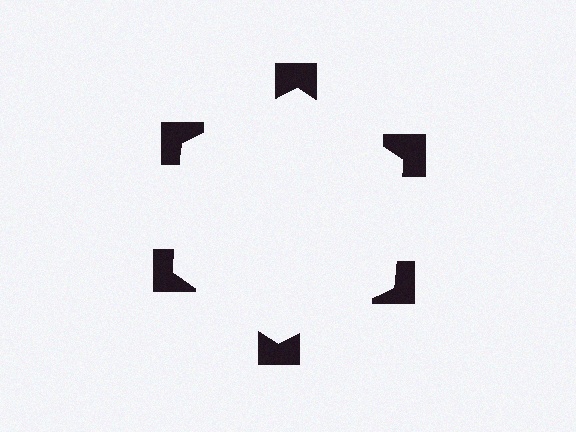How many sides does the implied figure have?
6 sides.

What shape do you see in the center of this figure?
An illusory hexagon — its edges are inferred from the aligned wedge cuts in the notched squares, not physically drawn.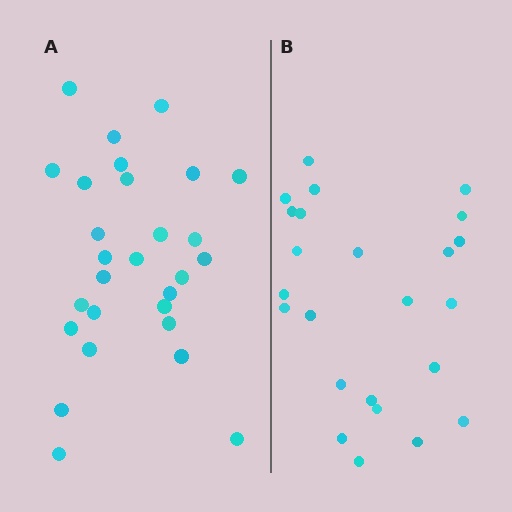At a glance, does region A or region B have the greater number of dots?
Region A (the left region) has more dots.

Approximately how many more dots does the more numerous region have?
Region A has about 4 more dots than region B.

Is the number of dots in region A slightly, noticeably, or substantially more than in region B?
Region A has only slightly more — the two regions are fairly close. The ratio is roughly 1.2 to 1.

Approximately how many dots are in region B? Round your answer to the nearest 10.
About 20 dots. (The exact count is 24, which rounds to 20.)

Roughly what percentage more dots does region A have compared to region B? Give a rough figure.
About 15% more.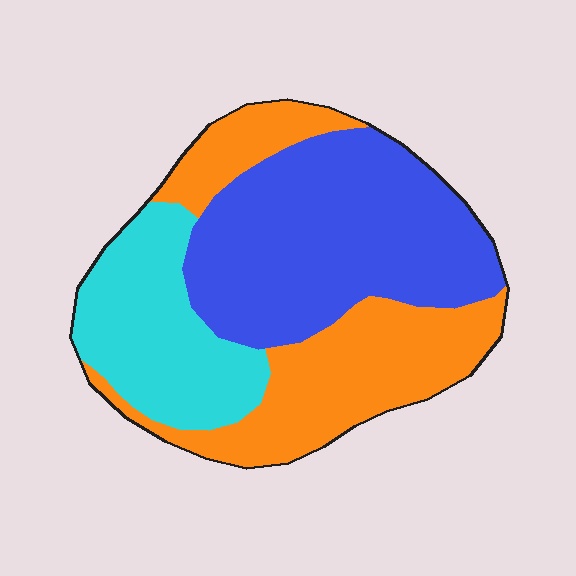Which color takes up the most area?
Blue, at roughly 40%.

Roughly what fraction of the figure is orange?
Orange covers 34% of the figure.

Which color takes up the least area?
Cyan, at roughly 25%.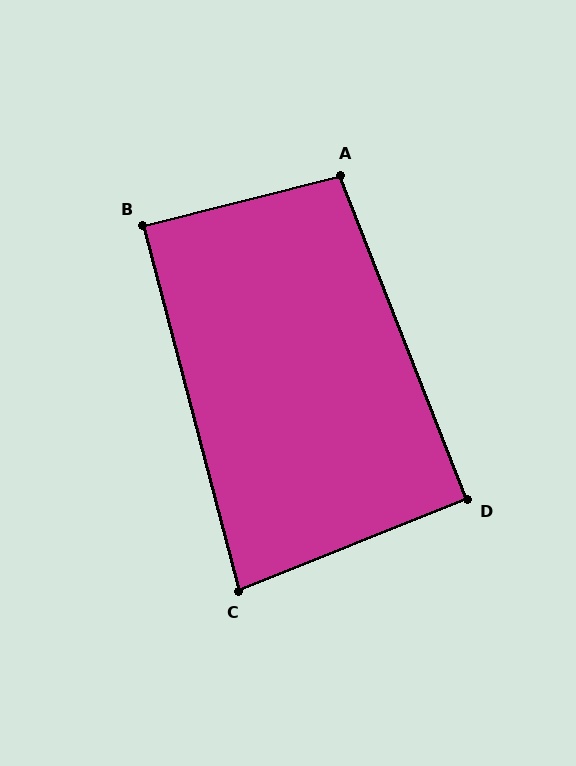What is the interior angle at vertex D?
Approximately 90 degrees (approximately right).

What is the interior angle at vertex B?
Approximately 90 degrees (approximately right).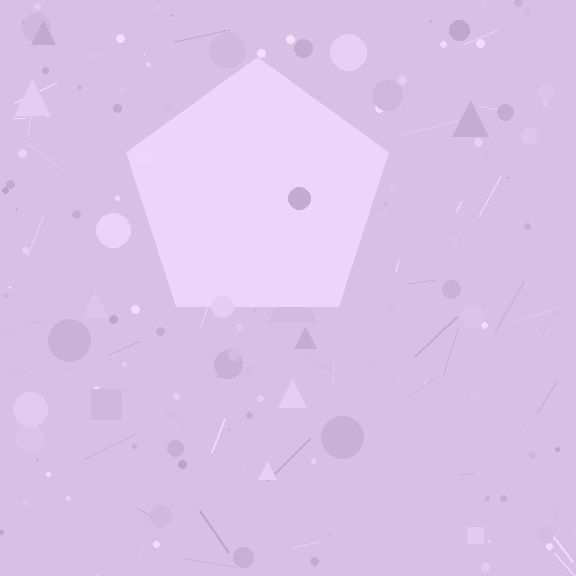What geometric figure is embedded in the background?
A pentagon is embedded in the background.